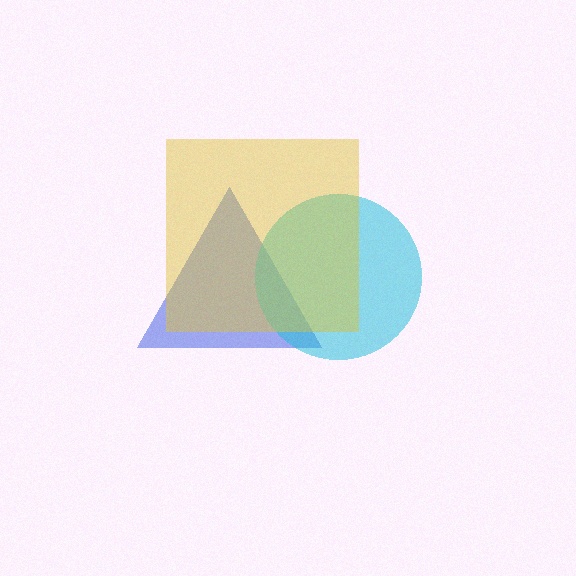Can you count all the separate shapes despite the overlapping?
Yes, there are 3 separate shapes.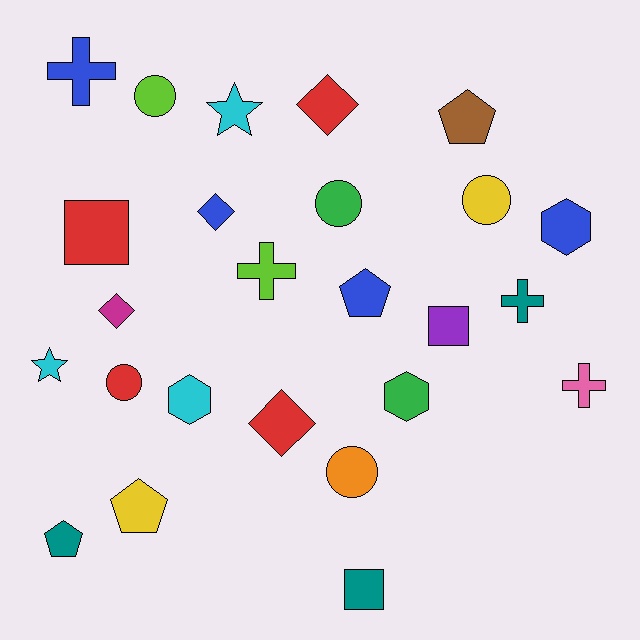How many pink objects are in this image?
There is 1 pink object.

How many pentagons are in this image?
There are 4 pentagons.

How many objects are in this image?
There are 25 objects.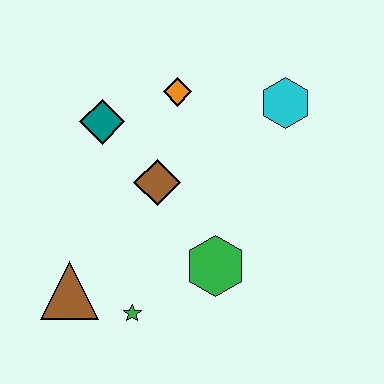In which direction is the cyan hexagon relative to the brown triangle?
The cyan hexagon is to the right of the brown triangle.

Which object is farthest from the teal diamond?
The green star is farthest from the teal diamond.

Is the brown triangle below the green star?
No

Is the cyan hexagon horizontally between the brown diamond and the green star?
No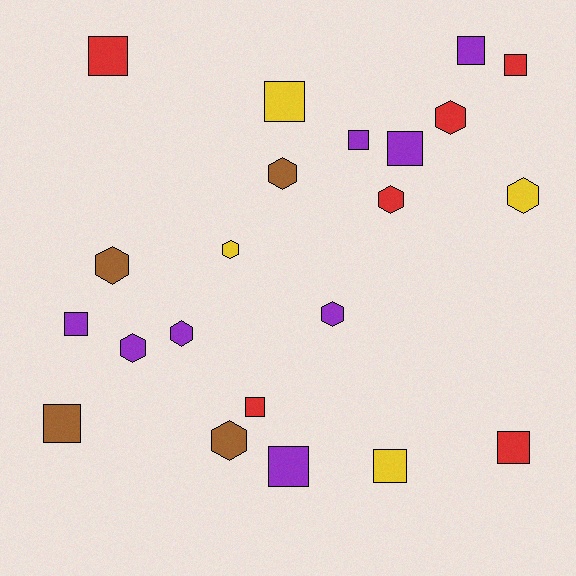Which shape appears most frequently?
Square, with 12 objects.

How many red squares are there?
There are 4 red squares.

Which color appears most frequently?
Purple, with 8 objects.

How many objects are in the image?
There are 22 objects.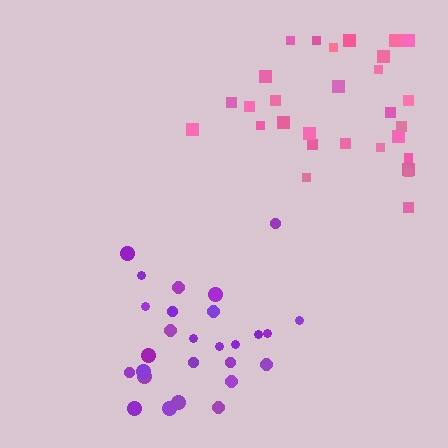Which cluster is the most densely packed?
Purple.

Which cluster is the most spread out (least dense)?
Pink.